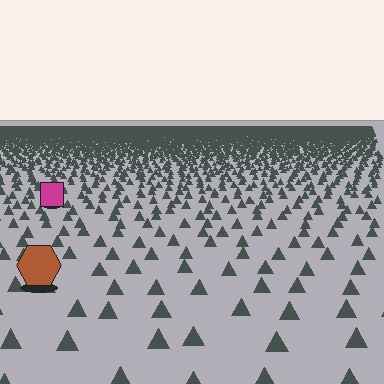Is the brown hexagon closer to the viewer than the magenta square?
Yes. The brown hexagon is closer — you can tell from the texture gradient: the ground texture is coarser near it.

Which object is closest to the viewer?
The brown hexagon is closest. The texture marks near it are larger and more spread out.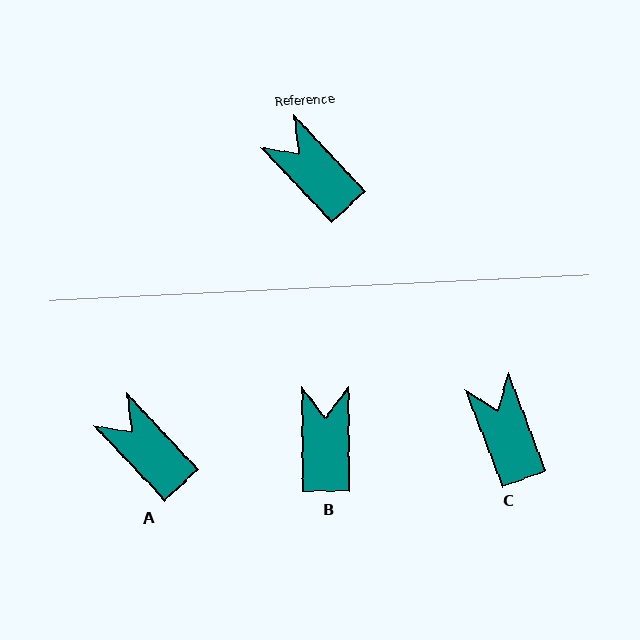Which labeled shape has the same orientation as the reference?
A.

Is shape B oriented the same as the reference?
No, it is off by about 43 degrees.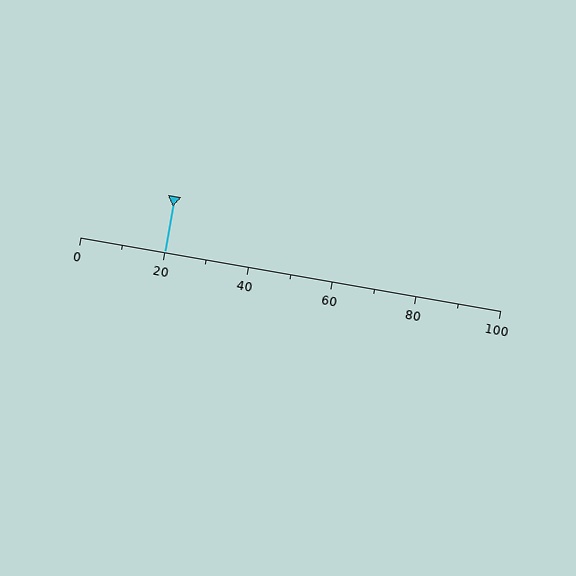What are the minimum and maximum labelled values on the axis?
The axis runs from 0 to 100.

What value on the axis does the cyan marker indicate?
The marker indicates approximately 20.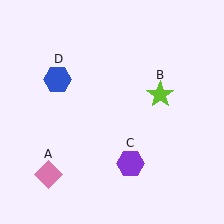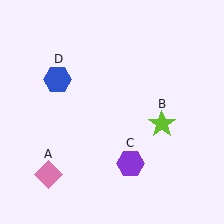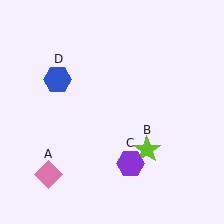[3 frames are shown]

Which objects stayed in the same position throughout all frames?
Pink diamond (object A) and purple hexagon (object C) and blue hexagon (object D) remained stationary.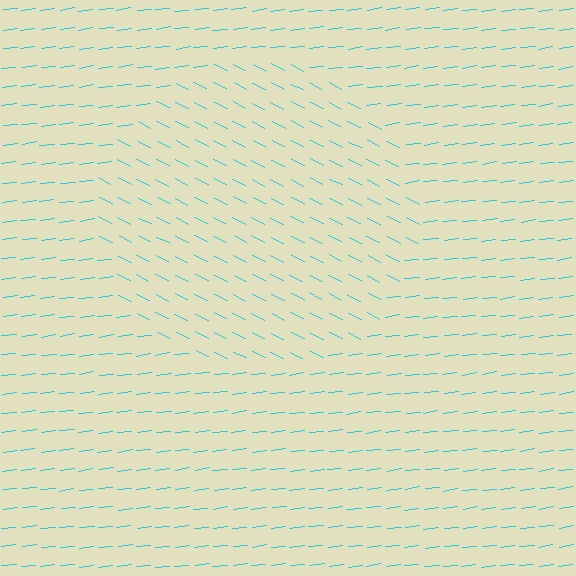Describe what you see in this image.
The image is filled with small cyan line segments. A circle region in the image has lines oriented differently from the surrounding lines, creating a visible texture boundary.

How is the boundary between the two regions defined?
The boundary is defined purely by a change in line orientation (approximately 34 degrees difference). All lines are the same color and thickness.